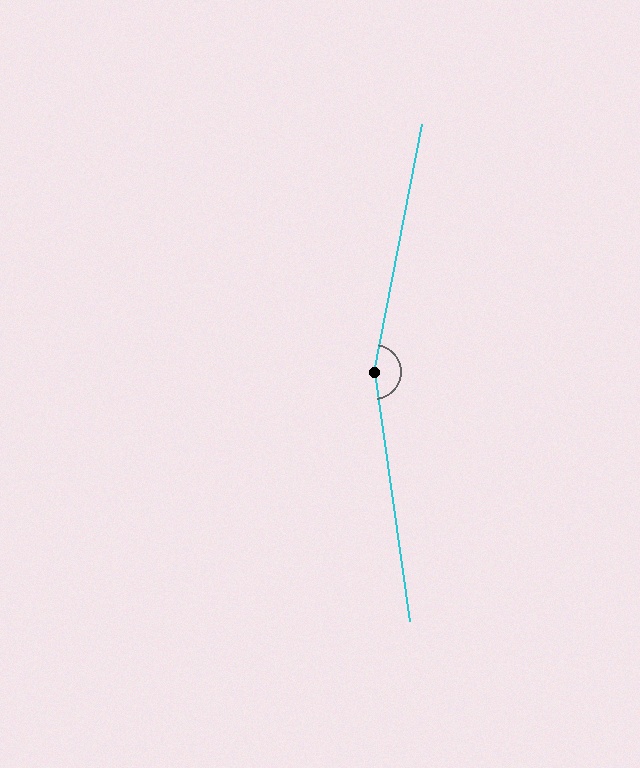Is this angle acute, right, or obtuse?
It is obtuse.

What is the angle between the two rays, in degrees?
Approximately 161 degrees.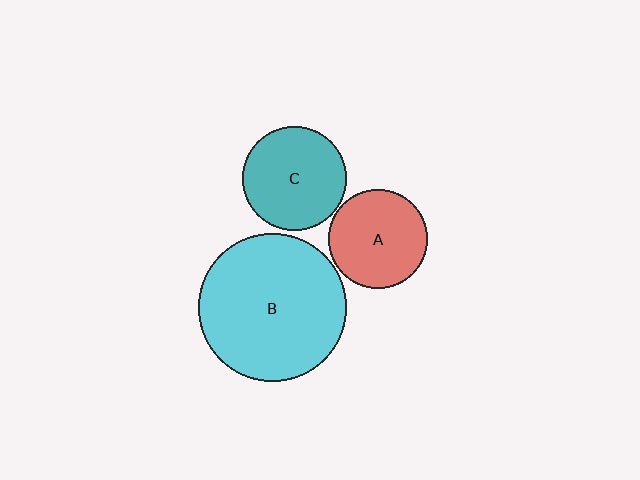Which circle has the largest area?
Circle B (cyan).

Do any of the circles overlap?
No, none of the circles overlap.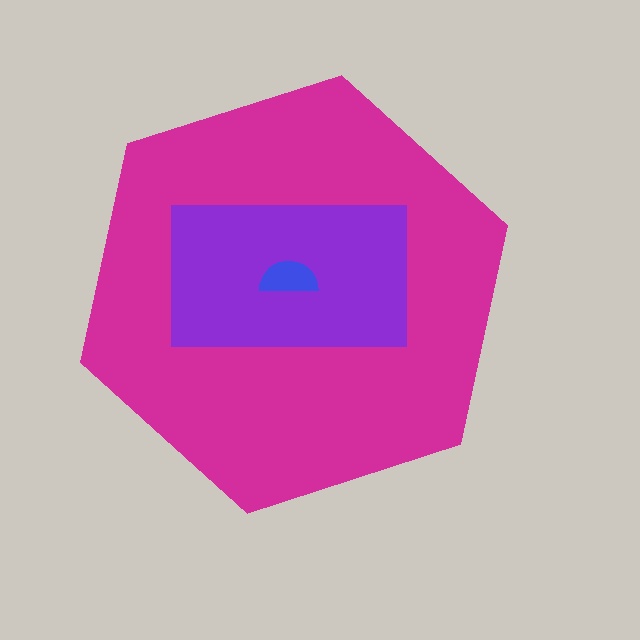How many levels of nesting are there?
3.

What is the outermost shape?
The magenta hexagon.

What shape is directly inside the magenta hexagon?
The purple rectangle.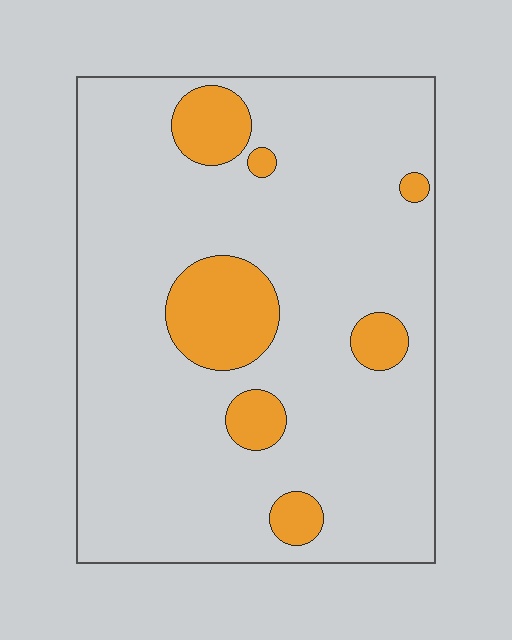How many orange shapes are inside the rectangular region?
7.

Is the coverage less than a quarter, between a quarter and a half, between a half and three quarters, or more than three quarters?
Less than a quarter.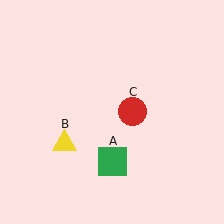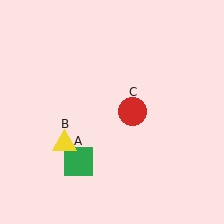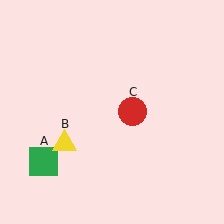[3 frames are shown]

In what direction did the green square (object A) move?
The green square (object A) moved left.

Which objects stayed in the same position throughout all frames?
Yellow triangle (object B) and red circle (object C) remained stationary.